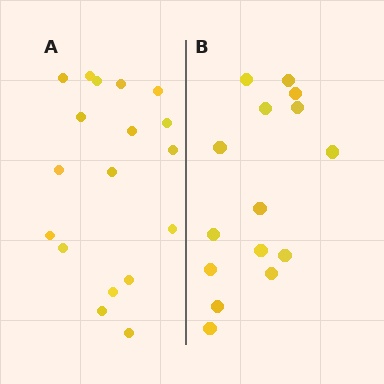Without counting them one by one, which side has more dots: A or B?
Region A (the left region) has more dots.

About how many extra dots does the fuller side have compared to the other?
Region A has just a few more — roughly 2 or 3 more dots than region B.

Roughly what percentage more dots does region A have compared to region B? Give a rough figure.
About 20% more.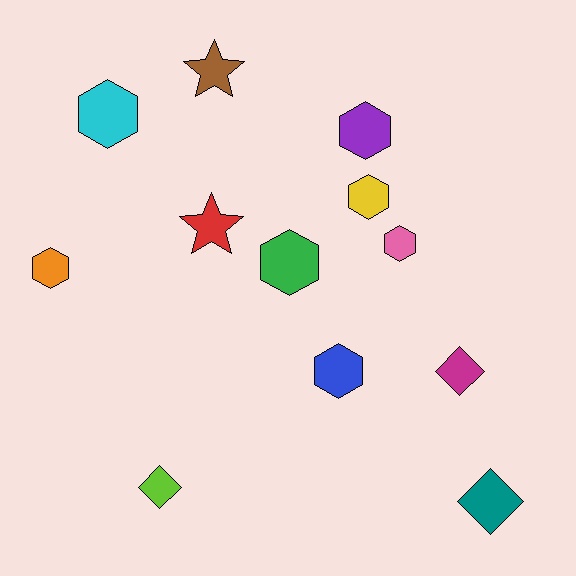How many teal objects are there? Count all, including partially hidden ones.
There is 1 teal object.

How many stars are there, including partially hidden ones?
There are 2 stars.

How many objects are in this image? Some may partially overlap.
There are 12 objects.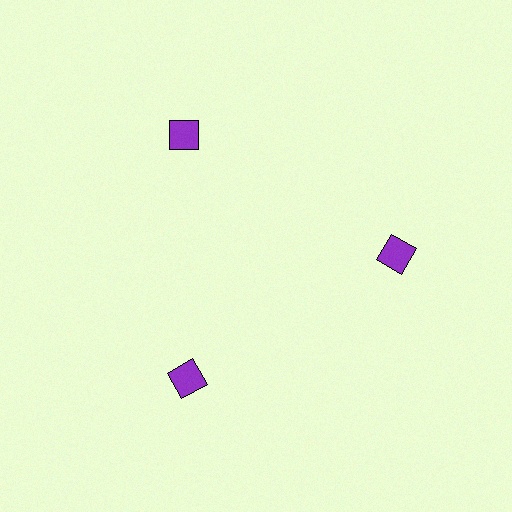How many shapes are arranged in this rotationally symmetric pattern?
There are 3 shapes, arranged in 3 groups of 1.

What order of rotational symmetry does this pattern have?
This pattern has 3-fold rotational symmetry.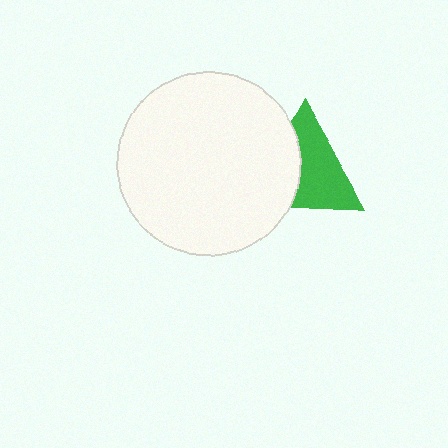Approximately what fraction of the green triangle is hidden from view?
Roughly 41% of the green triangle is hidden behind the white circle.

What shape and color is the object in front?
The object in front is a white circle.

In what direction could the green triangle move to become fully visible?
The green triangle could move right. That would shift it out from behind the white circle entirely.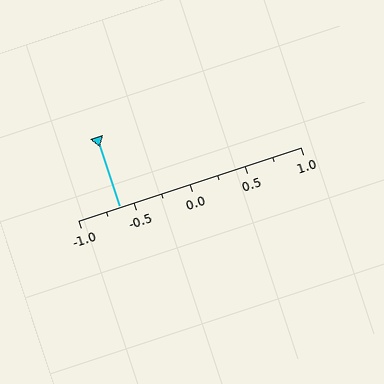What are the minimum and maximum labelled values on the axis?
The axis runs from -1.0 to 1.0.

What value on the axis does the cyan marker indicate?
The marker indicates approximately -0.62.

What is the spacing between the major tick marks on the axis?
The major ticks are spaced 0.5 apart.